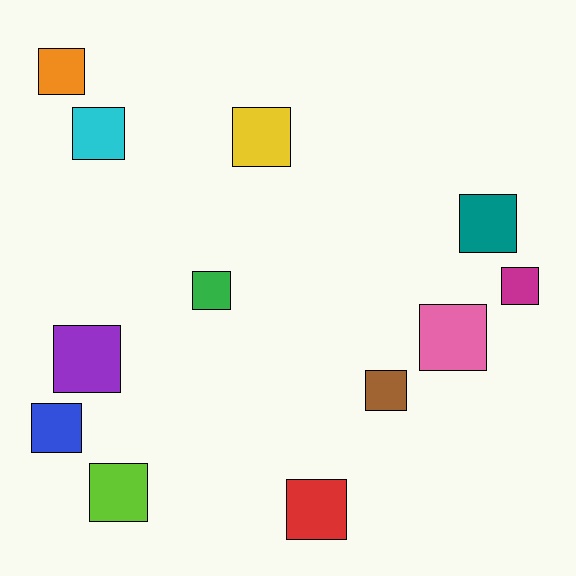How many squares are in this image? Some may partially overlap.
There are 12 squares.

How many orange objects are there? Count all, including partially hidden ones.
There is 1 orange object.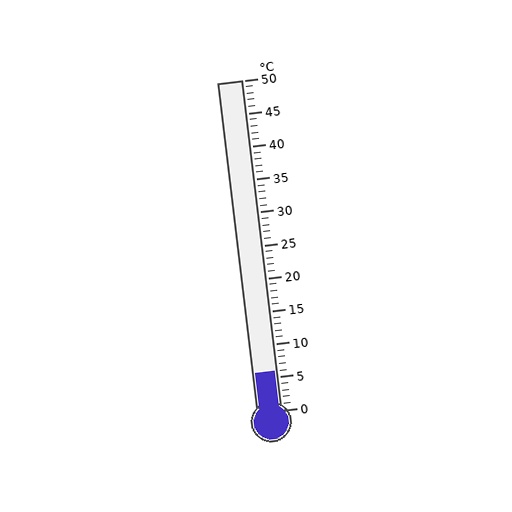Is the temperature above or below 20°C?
The temperature is below 20°C.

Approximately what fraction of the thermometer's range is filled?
The thermometer is filled to approximately 10% of its range.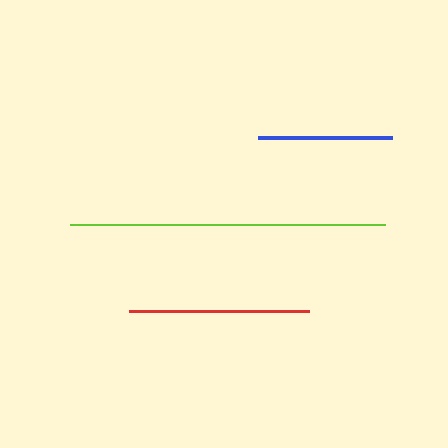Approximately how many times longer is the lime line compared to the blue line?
The lime line is approximately 2.4 times the length of the blue line.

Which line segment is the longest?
The lime line is the longest at approximately 316 pixels.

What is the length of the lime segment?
The lime segment is approximately 316 pixels long.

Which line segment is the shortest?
The blue line is the shortest at approximately 133 pixels.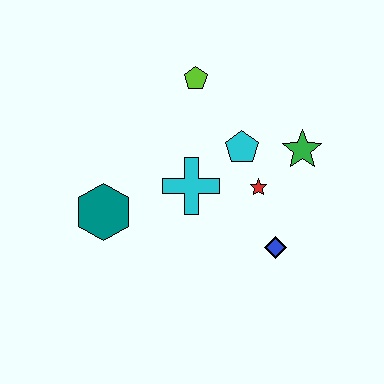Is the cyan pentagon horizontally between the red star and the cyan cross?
Yes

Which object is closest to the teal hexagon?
The cyan cross is closest to the teal hexagon.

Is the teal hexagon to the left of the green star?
Yes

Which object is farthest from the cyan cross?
The green star is farthest from the cyan cross.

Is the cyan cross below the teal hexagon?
No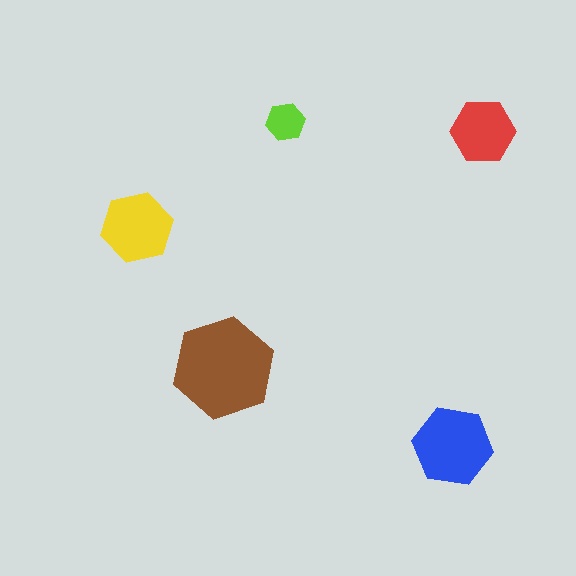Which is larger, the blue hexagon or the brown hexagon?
The brown one.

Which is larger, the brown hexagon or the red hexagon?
The brown one.